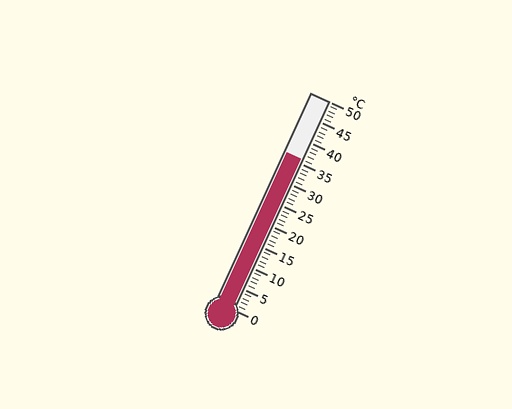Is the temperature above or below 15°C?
The temperature is above 15°C.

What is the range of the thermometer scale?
The thermometer scale ranges from 0°C to 50°C.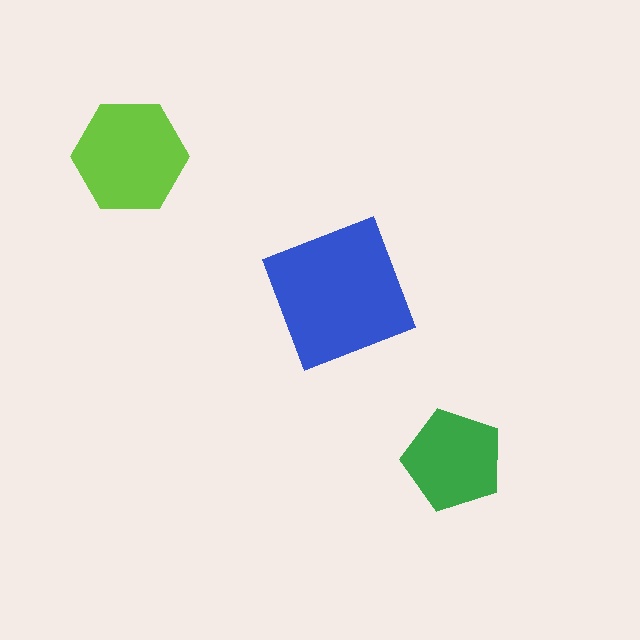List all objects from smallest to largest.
The green pentagon, the lime hexagon, the blue square.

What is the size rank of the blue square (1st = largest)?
1st.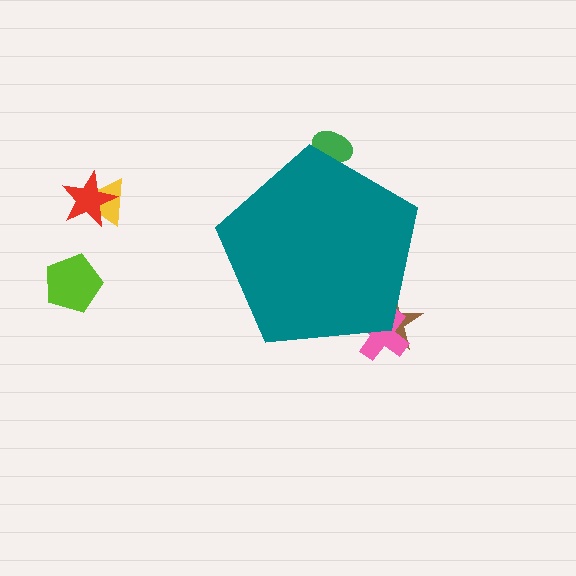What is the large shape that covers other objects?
A teal pentagon.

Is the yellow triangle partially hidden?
No, the yellow triangle is fully visible.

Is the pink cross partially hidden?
Yes, the pink cross is partially hidden behind the teal pentagon.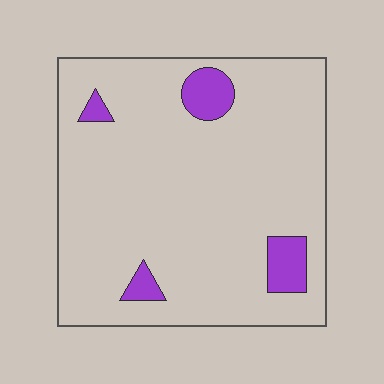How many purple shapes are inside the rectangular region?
4.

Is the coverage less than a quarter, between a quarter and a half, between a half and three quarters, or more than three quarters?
Less than a quarter.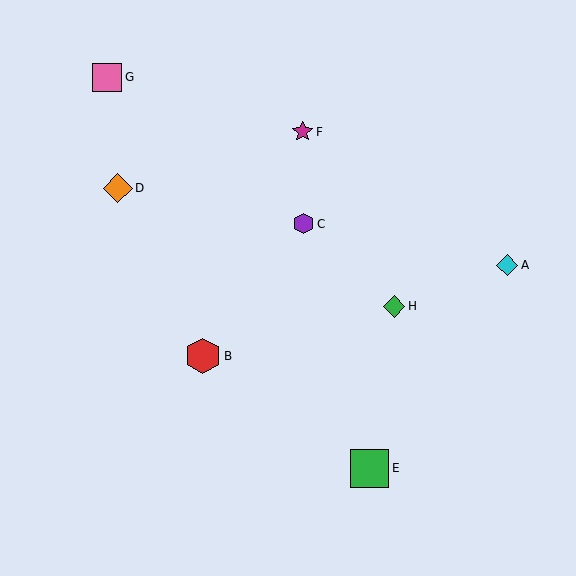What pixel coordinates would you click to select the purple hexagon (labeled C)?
Click at (304, 224) to select the purple hexagon C.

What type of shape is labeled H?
Shape H is a green diamond.